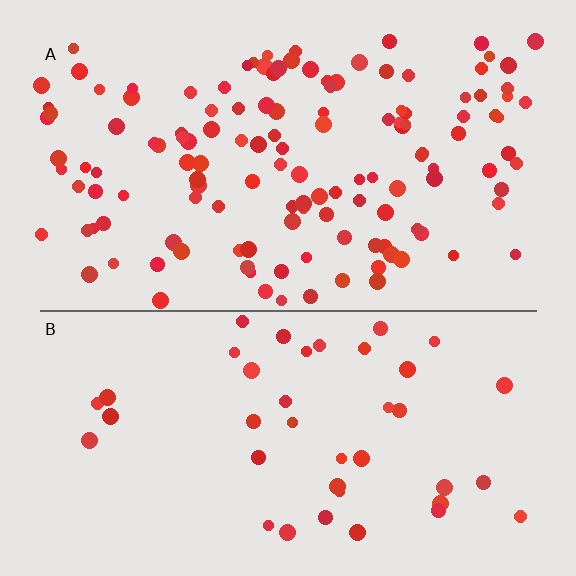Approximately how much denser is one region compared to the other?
Approximately 3.2× — region A over region B.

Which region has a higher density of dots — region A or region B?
A (the top).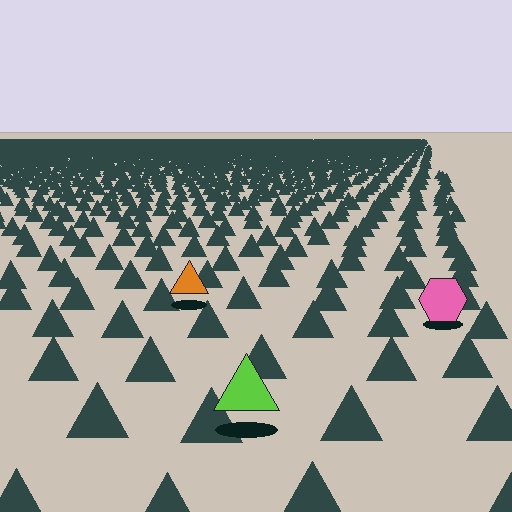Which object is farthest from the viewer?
The orange triangle is farthest from the viewer. It appears smaller and the ground texture around it is denser.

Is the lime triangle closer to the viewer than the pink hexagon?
Yes. The lime triangle is closer — you can tell from the texture gradient: the ground texture is coarser near it.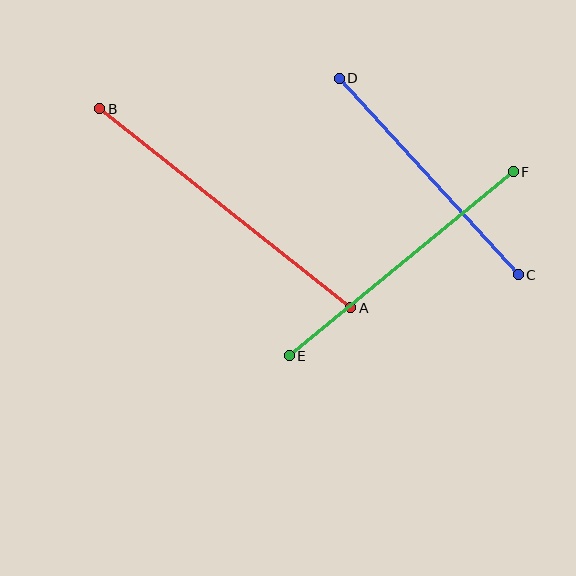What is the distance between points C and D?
The distance is approximately 266 pixels.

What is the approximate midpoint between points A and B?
The midpoint is at approximately (225, 208) pixels.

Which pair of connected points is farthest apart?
Points A and B are farthest apart.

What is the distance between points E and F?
The distance is approximately 290 pixels.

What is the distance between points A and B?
The distance is approximately 320 pixels.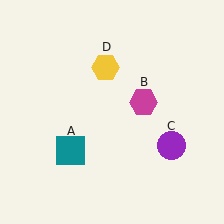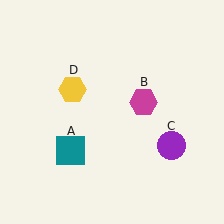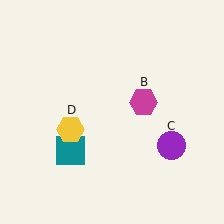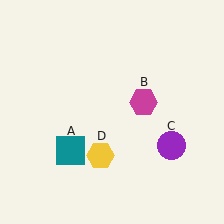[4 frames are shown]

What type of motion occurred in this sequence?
The yellow hexagon (object D) rotated counterclockwise around the center of the scene.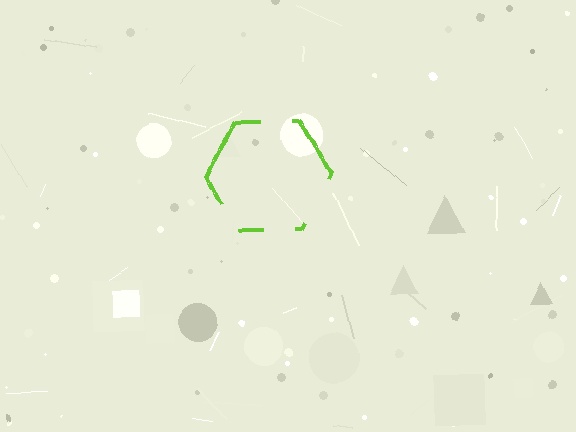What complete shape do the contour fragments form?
The contour fragments form a hexagon.